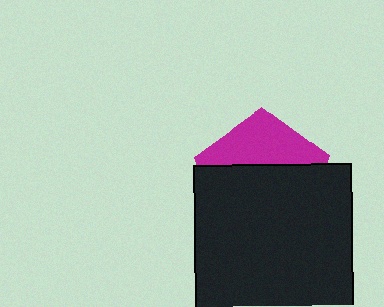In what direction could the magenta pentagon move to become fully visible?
The magenta pentagon could move up. That would shift it out from behind the black square entirely.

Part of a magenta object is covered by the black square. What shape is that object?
It is a pentagon.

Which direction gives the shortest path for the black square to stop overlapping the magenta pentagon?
Moving down gives the shortest separation.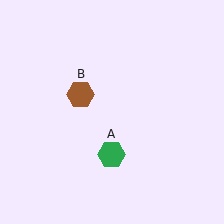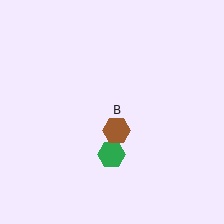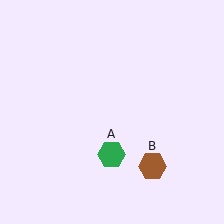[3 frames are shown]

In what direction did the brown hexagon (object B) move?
The brown hexagon (object B) moved down and to the right.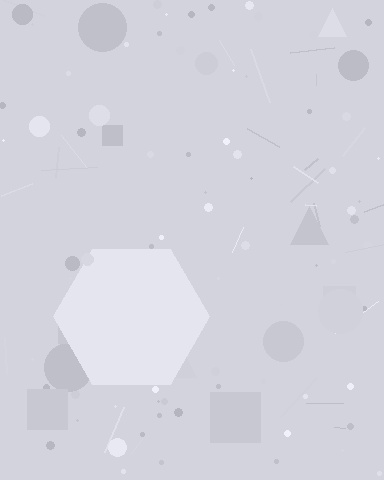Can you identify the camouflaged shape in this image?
The camouflaged shape is a hexagon.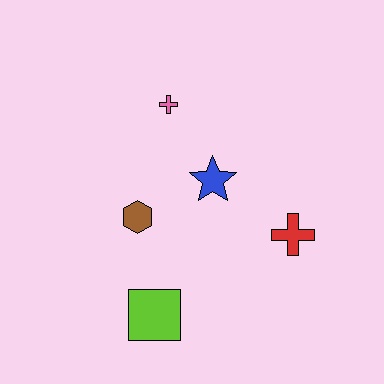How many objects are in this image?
There are 5 objects.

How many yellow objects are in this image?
There are no yellow objects.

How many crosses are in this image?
There are 2 crosses.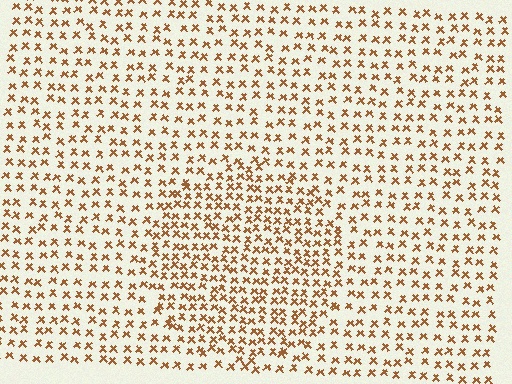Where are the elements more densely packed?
The elements are more densely packed inside the circle boundary.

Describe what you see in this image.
The image contains small brown elements arranged at two different densities. A circle-shaped region is visible where the elements are more densely packed than the surrounding area.